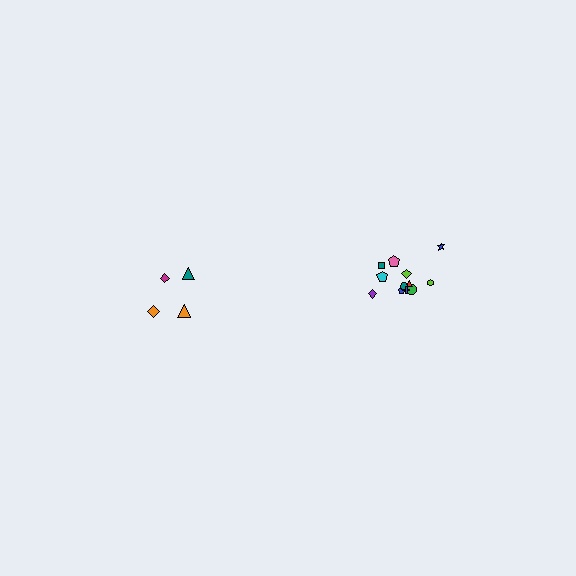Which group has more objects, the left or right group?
The right group.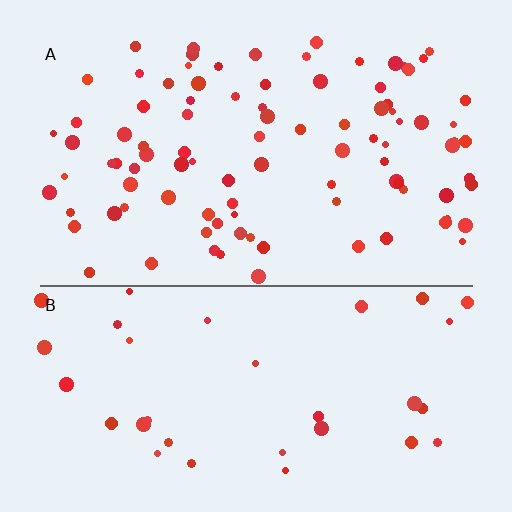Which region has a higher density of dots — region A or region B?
A (the top).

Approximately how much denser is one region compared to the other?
Approximately 2.7× — region A over region B.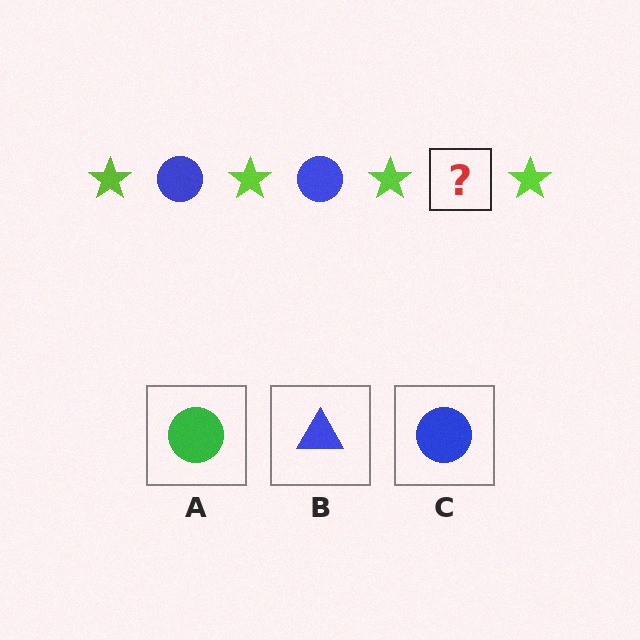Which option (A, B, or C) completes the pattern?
C.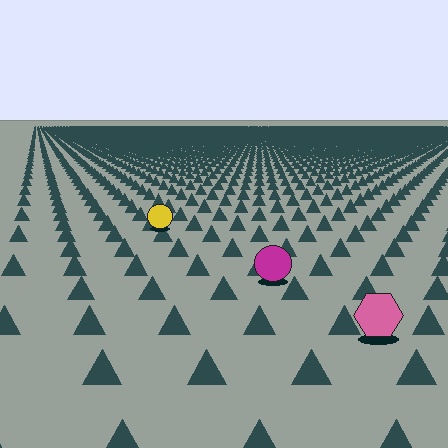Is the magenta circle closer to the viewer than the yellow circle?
Yes. The magenta circle is closer — you can tell from the texture gradient: the ground texture is coarser near it.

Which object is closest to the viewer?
The pink hexagon is closest. The texture marks near it are larger and more spread out.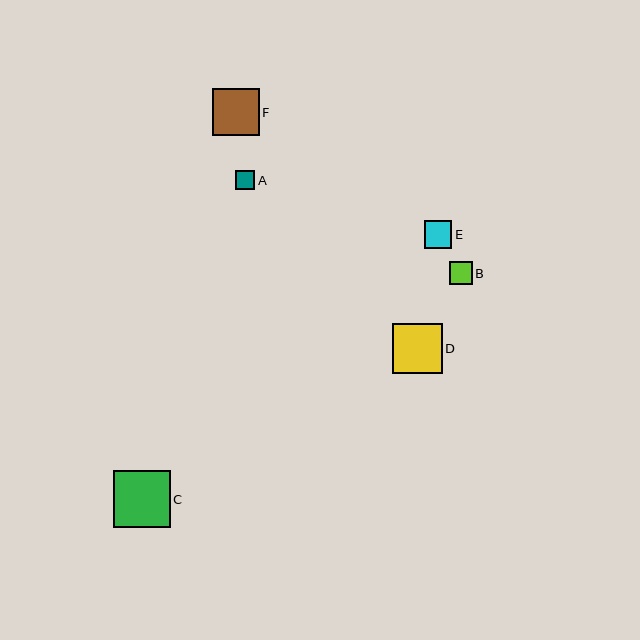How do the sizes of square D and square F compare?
Square D and square F are approximately the same size.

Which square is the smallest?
Square A is the smallest with a size of approximately 19 pixels.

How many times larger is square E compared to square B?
Square E is approximately 1.2 times the size of square B.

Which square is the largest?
Square C is the largest with a size of approximately 57 pixels.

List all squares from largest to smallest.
From largest to smallest: C, D, F, E, B, A.